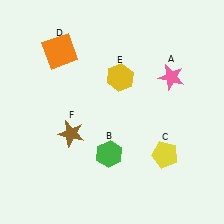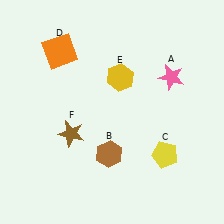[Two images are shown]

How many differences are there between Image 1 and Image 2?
There is 1 difference between the two images.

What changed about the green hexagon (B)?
In Image 1, B is green. In Image 2, it changed to brown.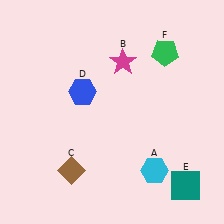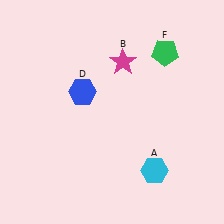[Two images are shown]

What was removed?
The brown diamond (C), the teal square (E) were removed in Image 2.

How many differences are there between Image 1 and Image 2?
There are 2 differences between the two images.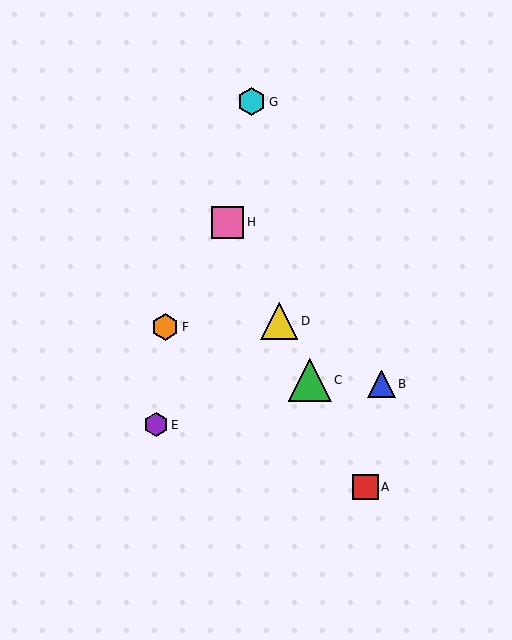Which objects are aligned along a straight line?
Objects A, C, D, H are aligned along a straight line.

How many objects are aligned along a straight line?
4 objects (A, C, D, H) are aligned along a straight line.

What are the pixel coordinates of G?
Object G is at (252, 102).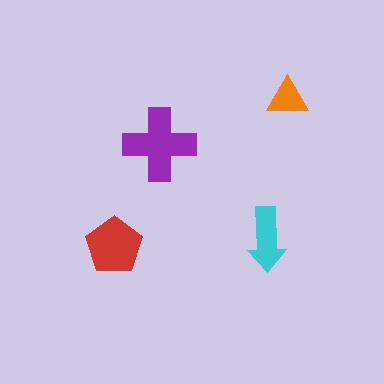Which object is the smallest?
The orange triangle.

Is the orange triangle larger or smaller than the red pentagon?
Smaller.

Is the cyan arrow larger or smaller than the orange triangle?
Larger.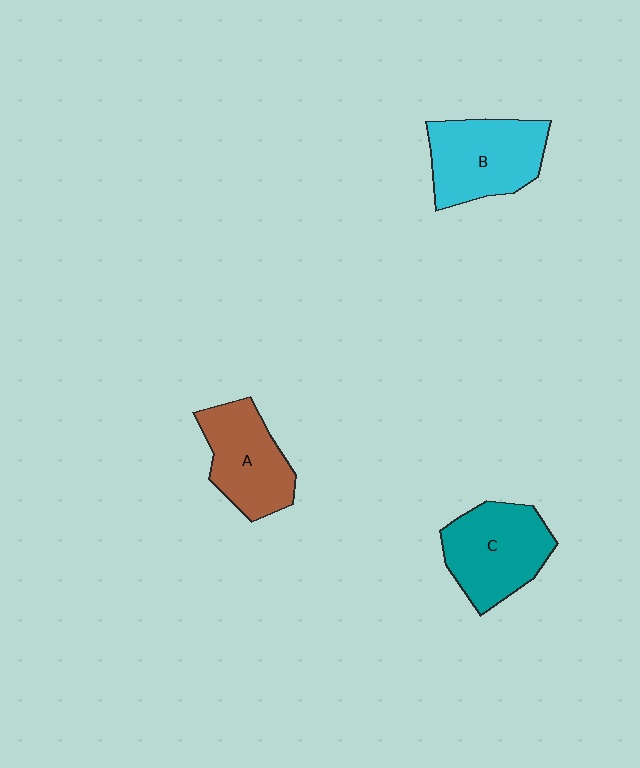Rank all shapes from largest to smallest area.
From largest to smallest: B (cyan), C (teal), A (brown).